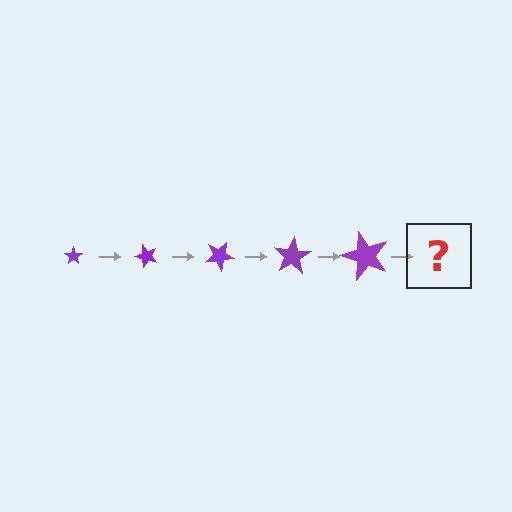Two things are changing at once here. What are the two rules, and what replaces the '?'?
The two rules are that the star grows larger each step and it rotates 50 degrees each step. The '?' should be a star, larger than the previous one and rotated 250 degrees from the start.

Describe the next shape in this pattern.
It should be a star, larger than the previous one and rotated 250 degrees from the start.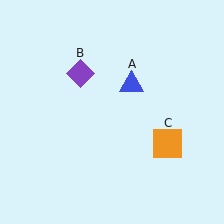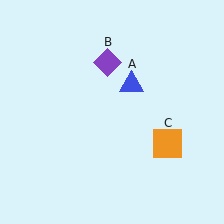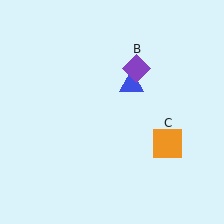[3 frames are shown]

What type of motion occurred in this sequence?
The purple diamond (object B) rotated clockwise around the center of the scene.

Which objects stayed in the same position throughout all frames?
Blue triangle (object A) and orange square (object C) remained stationary.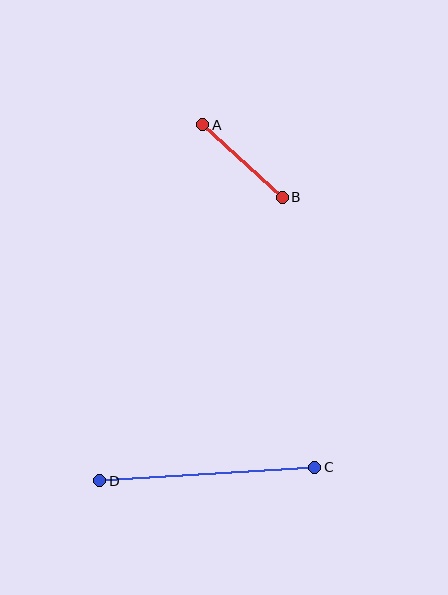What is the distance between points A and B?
The distance is approximately 107 pixels.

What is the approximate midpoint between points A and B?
The midpoint is at approximately (243, 161) pixels.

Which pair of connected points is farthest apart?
Points C and D are farthest apart.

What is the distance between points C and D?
The distance is approximately 215 pixels.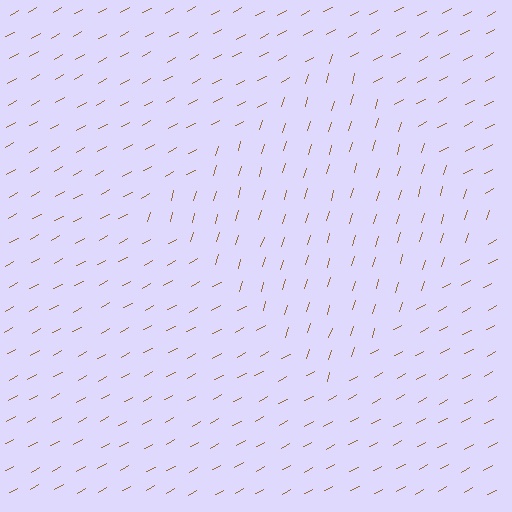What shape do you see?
I see a diamond.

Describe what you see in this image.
The image is filled with small brown line segments. A diamond region in the image has lines oriented differently from the surrounding lines, creating a visible texture boundary.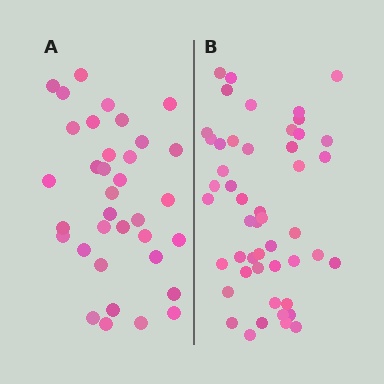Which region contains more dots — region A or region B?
Region B (the right region) has more dots.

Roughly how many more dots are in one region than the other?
Region B has approximately 15 more dots than region A.